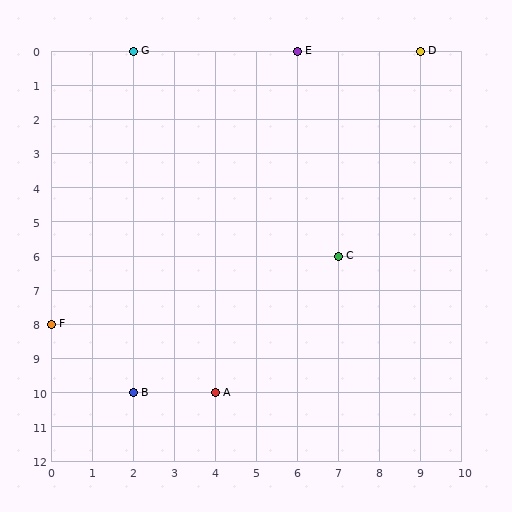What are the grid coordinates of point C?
Point C is at grid coordinates (7, 6).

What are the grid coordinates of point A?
Point A is at grid coordinates (4, 10).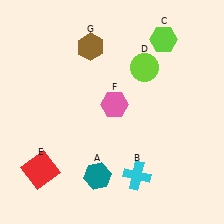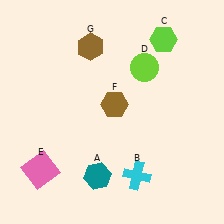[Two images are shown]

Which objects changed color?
E changed from red to pink. F changed from pink to brown.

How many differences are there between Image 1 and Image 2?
There are 2 differences between the two images.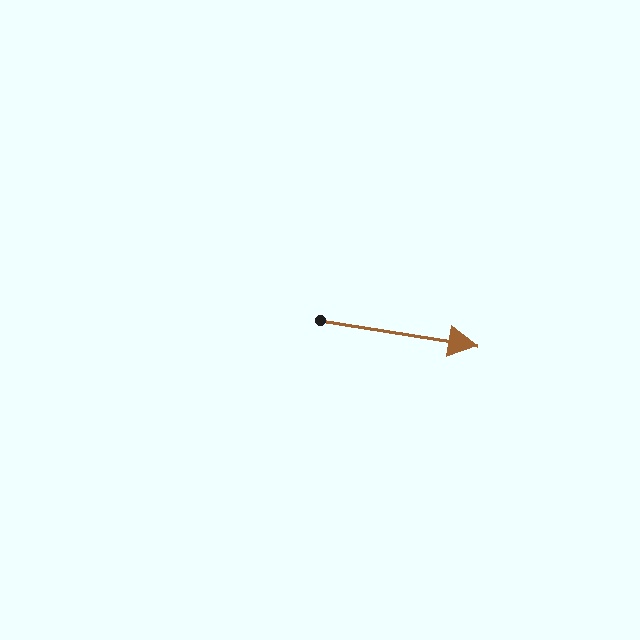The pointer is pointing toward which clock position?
Roughly 3 o'clock.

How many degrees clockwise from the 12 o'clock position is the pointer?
Approximately 99 degrees.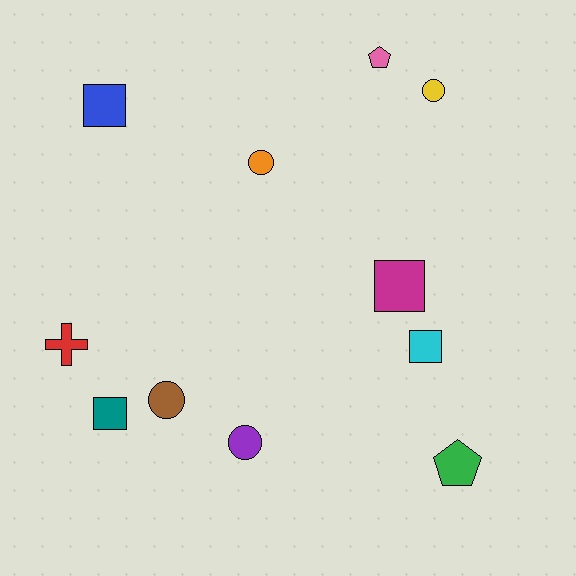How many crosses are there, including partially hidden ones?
There is 1 cross.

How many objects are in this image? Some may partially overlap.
There are 11 objects.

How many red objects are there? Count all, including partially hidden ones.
There is 1 red object.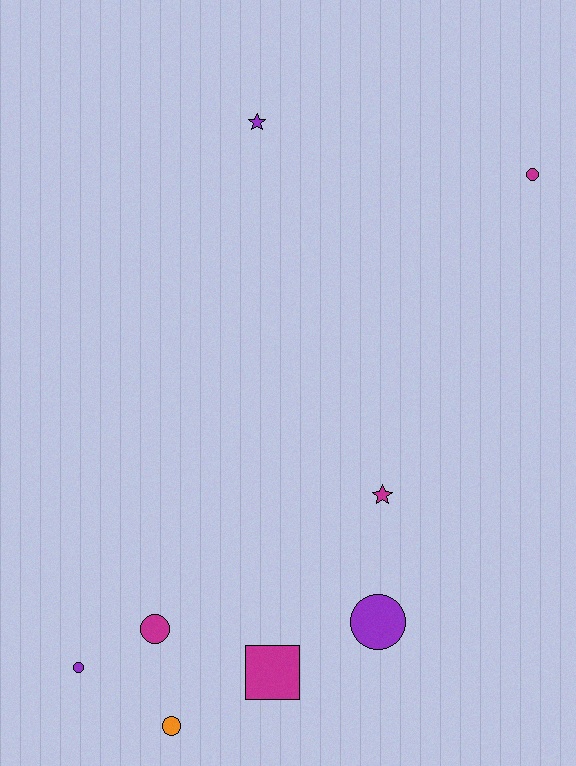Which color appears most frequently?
Magenta, with 4 objects.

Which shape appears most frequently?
Circle, with 5 objects.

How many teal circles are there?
There are no teal circles.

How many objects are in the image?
There are 8 objects.